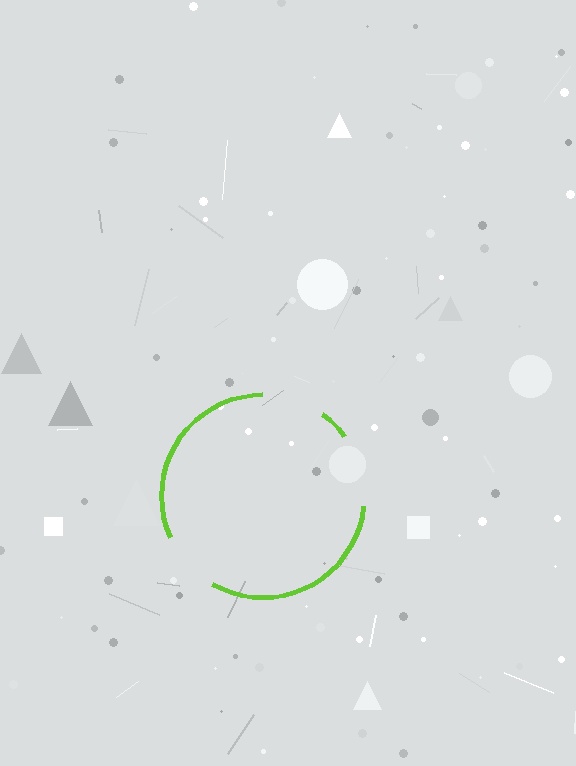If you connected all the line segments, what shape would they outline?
They would outline a circle.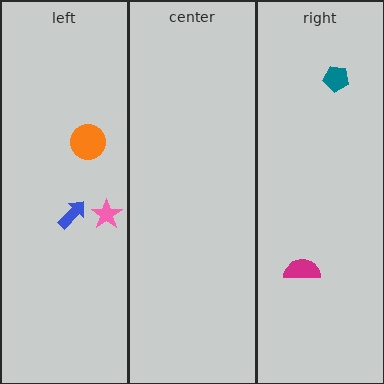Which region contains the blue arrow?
The left region.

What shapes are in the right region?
The teal pentagon, the magenta semicircle.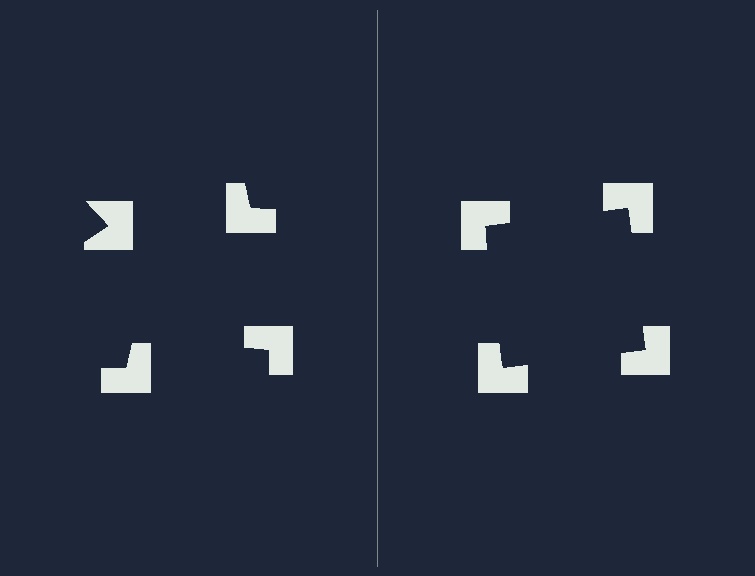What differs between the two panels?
The notched squares are positioned identically on both sides; only the wedge orientations differ. On the right they align to a square; on the left they are misaligned.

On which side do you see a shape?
An illusory square appears on the right side. On the left side the wedge cuts are rotated, so no coherent shape forms.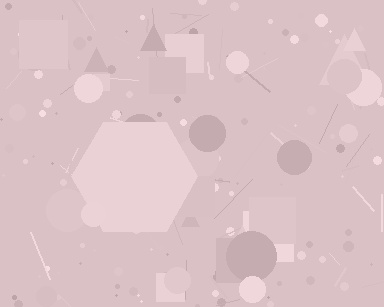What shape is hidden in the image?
A hexagon is hidden in the image.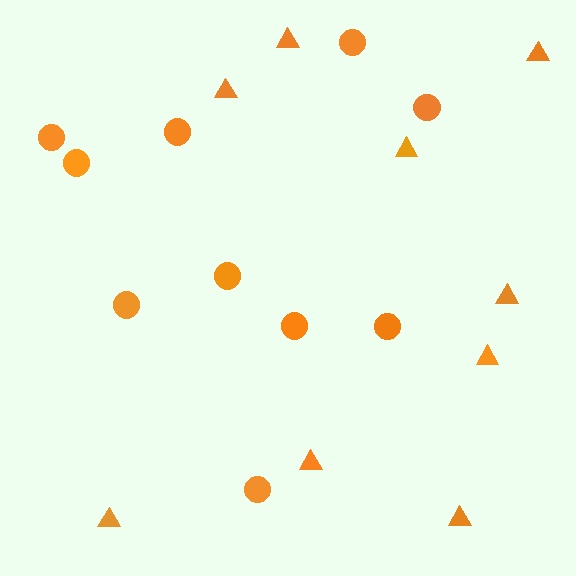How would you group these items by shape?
There are 2 groups: one group of circles (10) and one group of triangles (9).